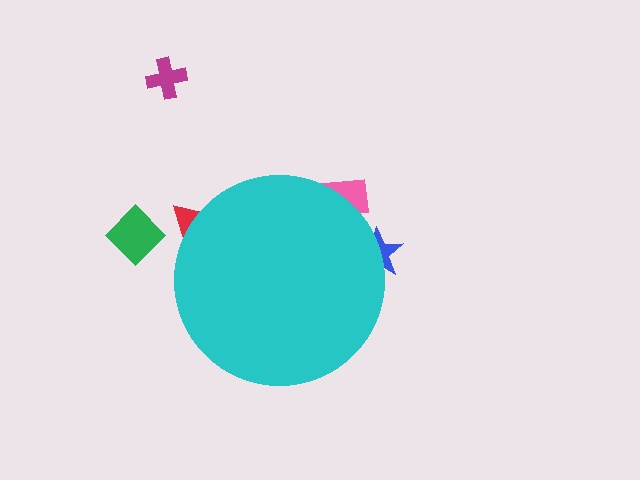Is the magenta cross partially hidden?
No, the magenta cross is fully visible.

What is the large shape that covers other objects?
A cyan circle.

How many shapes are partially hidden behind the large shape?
3 shapes are partially hidden.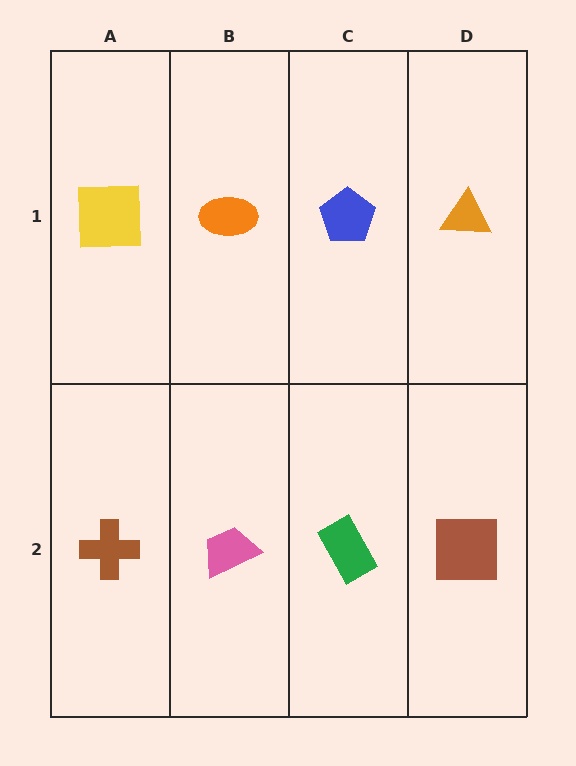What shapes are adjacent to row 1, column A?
A brown cross (row 2, column A), an orange ellipse (row 1, column B).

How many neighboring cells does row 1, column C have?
3.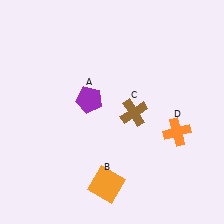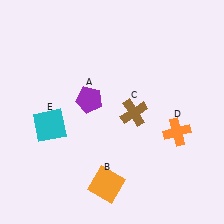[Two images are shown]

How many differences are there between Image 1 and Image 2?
There is 1 difference between the two images.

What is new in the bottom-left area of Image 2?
A cyan square (E) was added in the bottom-left area of Image 2.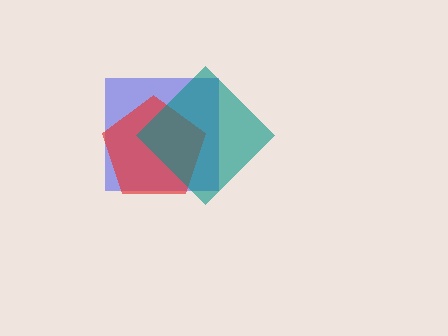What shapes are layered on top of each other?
The layered shapes are: a blue square, a red pentagon, a teal diamond.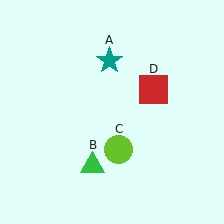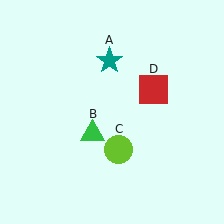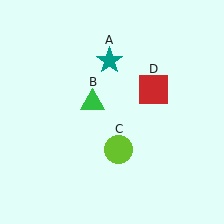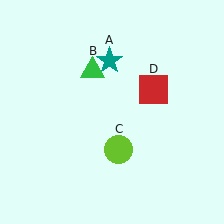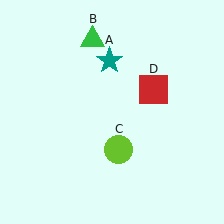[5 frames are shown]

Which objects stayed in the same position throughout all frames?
Teal star (object A) and lime circle (object C) and red square (object D) remained stationary.